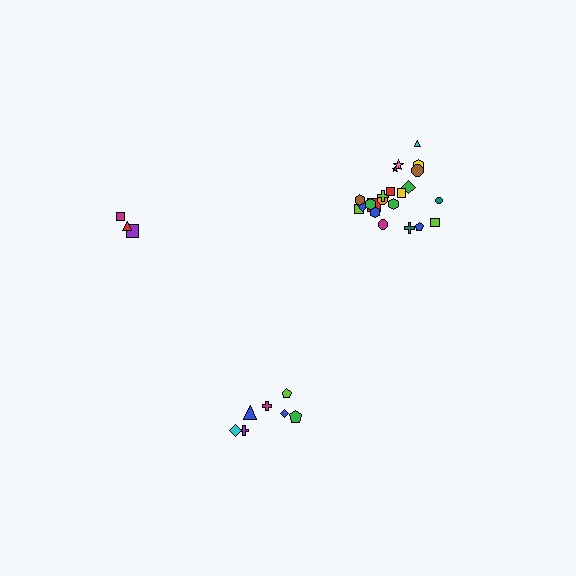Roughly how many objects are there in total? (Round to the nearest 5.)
Roughly 30 objects in total.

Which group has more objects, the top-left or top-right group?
The top-right group.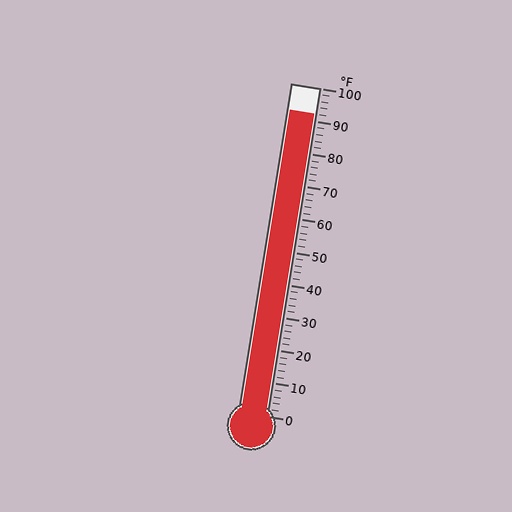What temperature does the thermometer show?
The thermometer shows approximately 92°F.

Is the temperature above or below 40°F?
The temperature is above 40°F.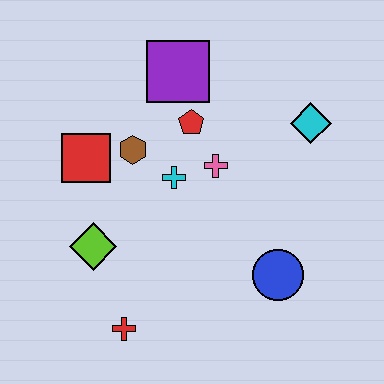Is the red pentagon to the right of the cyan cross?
Yes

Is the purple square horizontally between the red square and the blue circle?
Yes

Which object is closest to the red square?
The brown hexagon is closest to the red square.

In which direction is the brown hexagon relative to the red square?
The brown hexagon is to the right of the red square.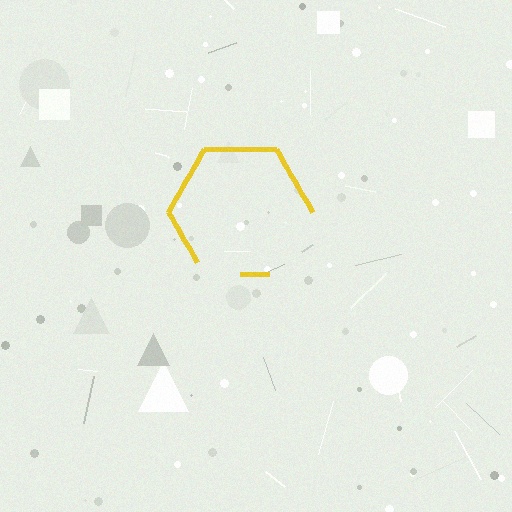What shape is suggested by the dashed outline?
The dashed outline suggests a hexagon.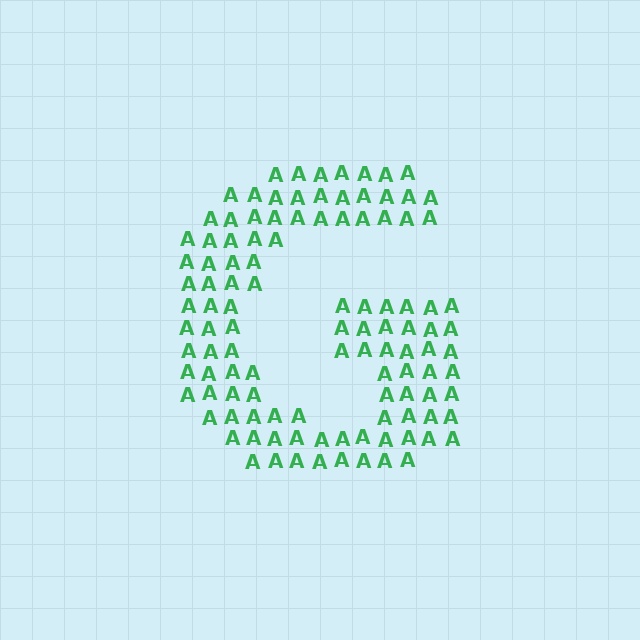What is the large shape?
The large shape is the letter G.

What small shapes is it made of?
It is made of small letter A's.